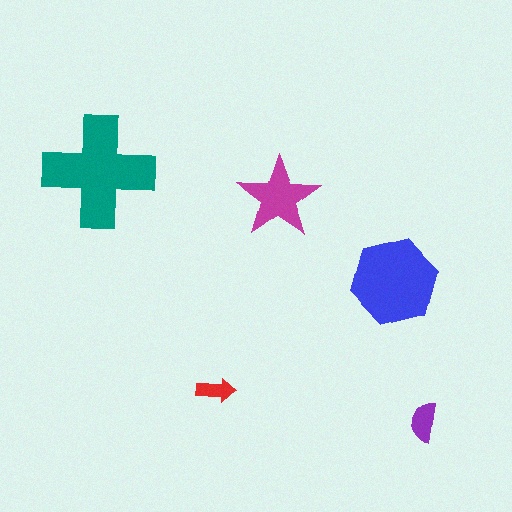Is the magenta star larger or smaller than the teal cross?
Smaller.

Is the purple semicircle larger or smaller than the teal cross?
Smaller.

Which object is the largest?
The teal cross.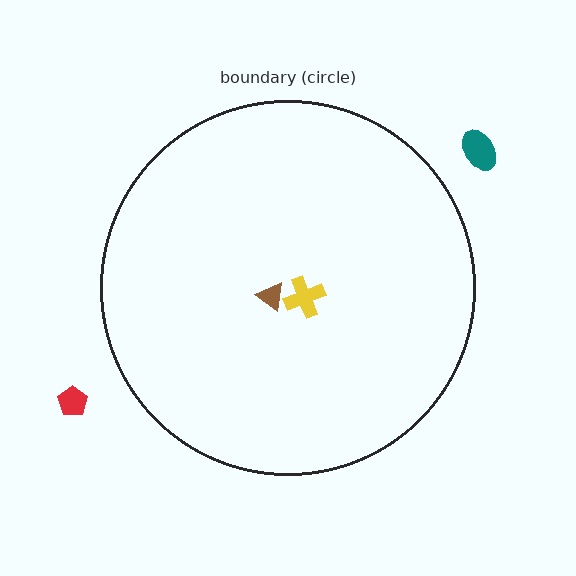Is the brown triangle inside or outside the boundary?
Inside.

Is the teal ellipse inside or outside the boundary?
Outside.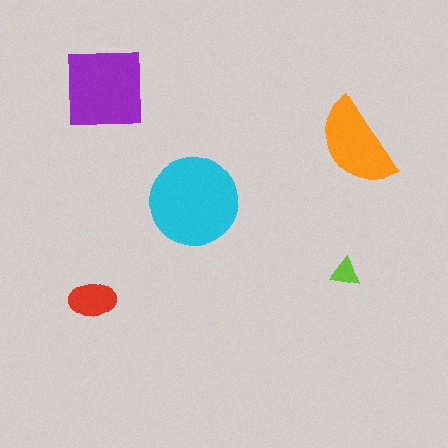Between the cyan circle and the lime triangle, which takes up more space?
The cyan circle.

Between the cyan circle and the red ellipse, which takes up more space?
The cyan circle.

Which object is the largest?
The cyan circle.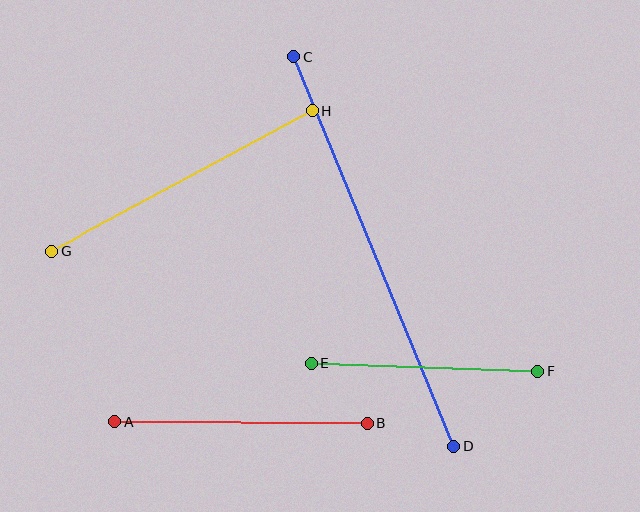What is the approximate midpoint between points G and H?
The midpoint is at approximately (182, 181) pixels.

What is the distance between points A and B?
The distance is approximately 253 pixels.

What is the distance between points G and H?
The distance is approximately 295 pixels.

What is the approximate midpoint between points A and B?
The midpoint is at approximately (241, 423) pixels.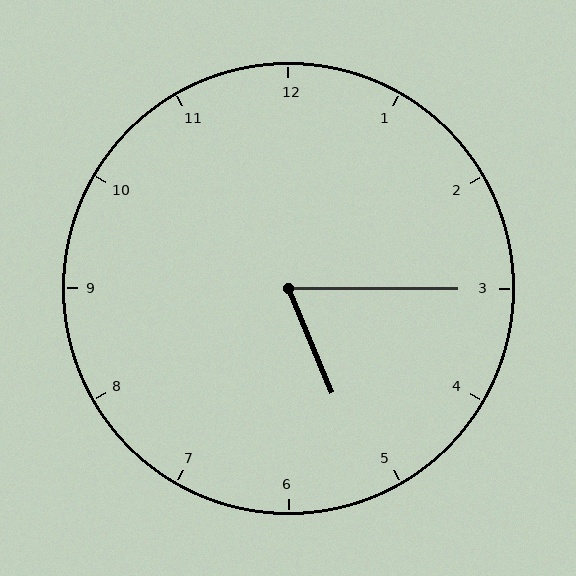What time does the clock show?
5:15.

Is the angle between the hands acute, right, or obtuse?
It is acute.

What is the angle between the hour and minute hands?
Approximately 68 degrees.